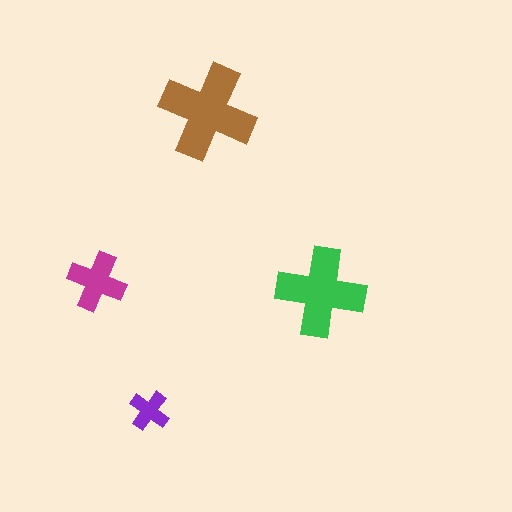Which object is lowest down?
The purple cross is bottommost.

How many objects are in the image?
There are 4 objects in the image.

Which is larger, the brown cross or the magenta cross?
The brown one.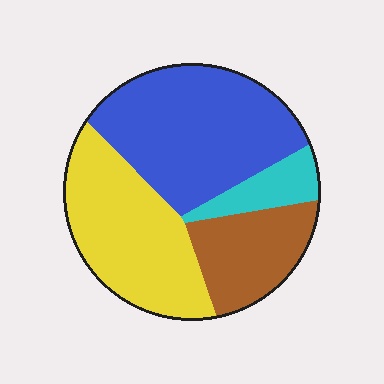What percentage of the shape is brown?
Brown takes up less than a quarter of the shape.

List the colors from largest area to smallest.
From largest to smallest: blue, yellow, brown, cyan.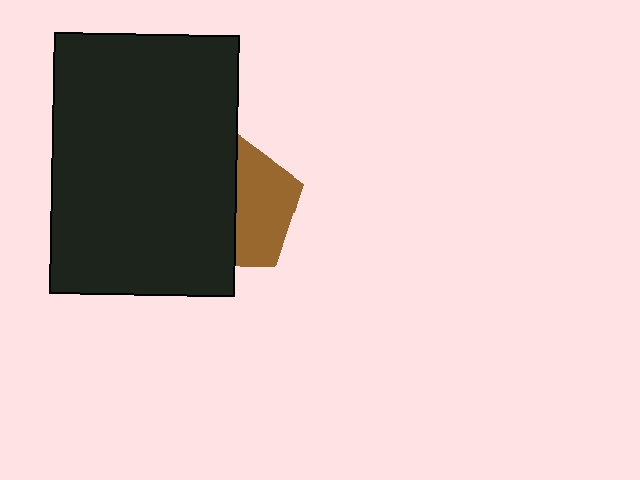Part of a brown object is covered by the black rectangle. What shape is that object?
It is a pentagon.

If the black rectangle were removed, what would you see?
You would see the complete brown pentagon.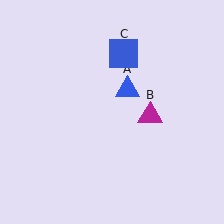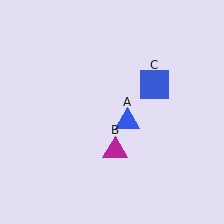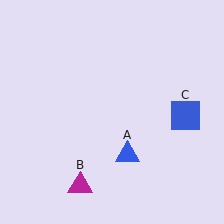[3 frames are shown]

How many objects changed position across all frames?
3 objects changed position: blue triangle (object A), magenta triangle (object B), blue square (object C).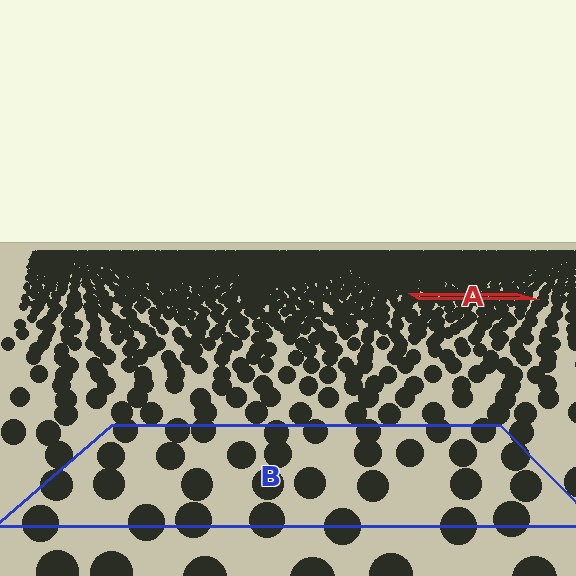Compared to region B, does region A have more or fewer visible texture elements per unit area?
Region A has more texture elements per unit area — they are packed more densely because it is farther away.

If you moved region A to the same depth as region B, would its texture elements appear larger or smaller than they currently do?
They would appear larger. At a closer depth, the same texture elements are projected at a bigger on-screen size.